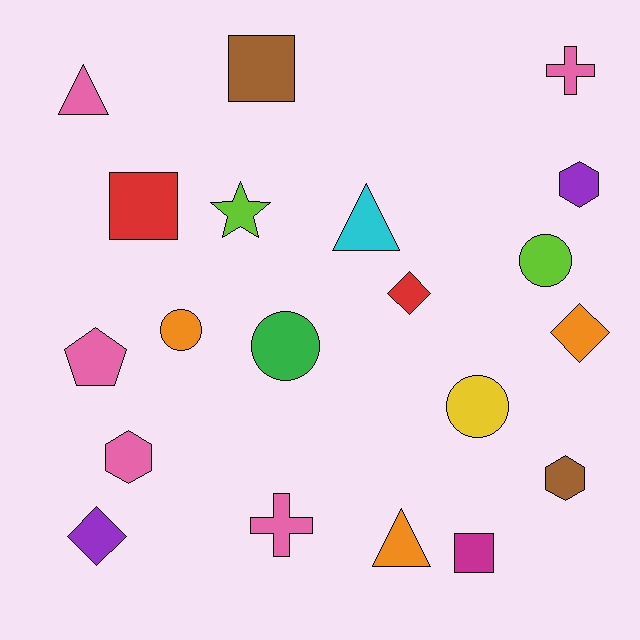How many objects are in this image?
There are 20 objects.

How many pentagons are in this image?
There is 1 pentagon.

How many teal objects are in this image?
There are no teal objects.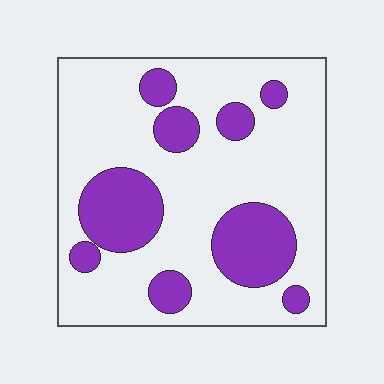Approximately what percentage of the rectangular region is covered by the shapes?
Approximately 25%.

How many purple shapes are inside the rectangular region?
9.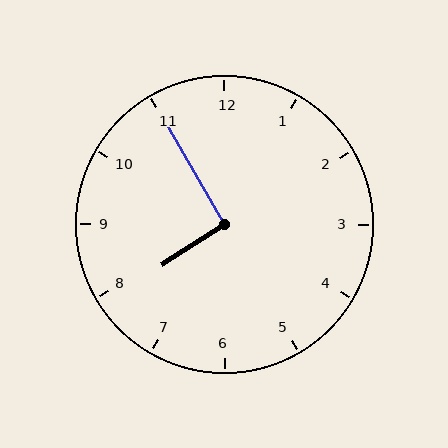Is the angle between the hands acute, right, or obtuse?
It is right.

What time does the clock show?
7:55.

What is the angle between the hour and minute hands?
Approximately 92 degrees.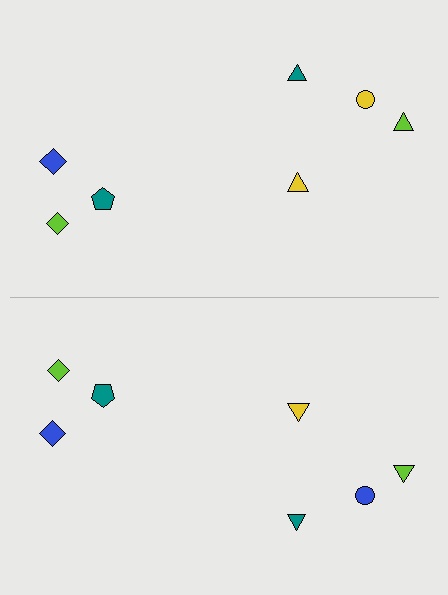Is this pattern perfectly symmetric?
No, the pattern is not perfectly symmetric. The blue circle on the bottom side breaks the symmetry — its mirror counterpart is yellow.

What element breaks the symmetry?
The blue circle on the bottom side breaks the symmetry — its mirror counterpart is yellow.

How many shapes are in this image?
There are 14 shapes in this image.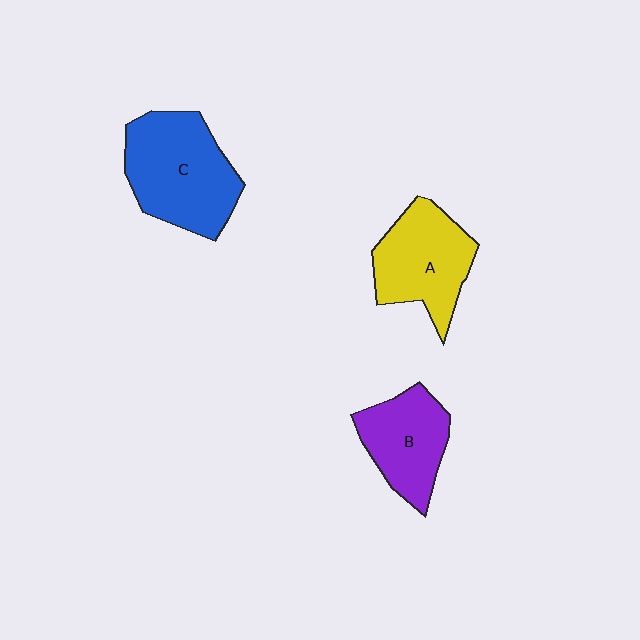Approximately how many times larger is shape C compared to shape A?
Approximately 1.2 times.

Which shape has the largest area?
Shape C (blue).